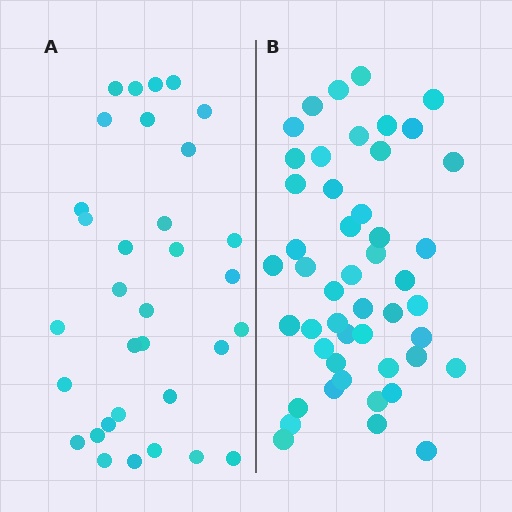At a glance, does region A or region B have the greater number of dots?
Region B (the right region) has more dots.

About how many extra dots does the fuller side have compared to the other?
Region B has approximately 15 more dots than region A.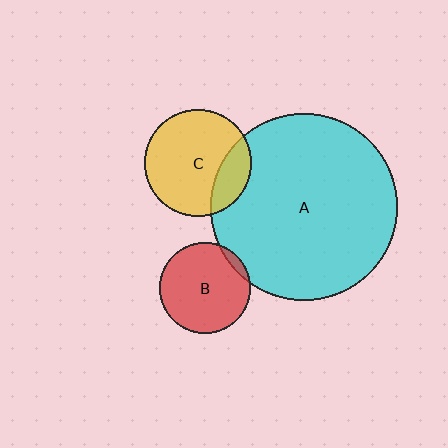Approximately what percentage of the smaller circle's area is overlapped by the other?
Approximately 5%.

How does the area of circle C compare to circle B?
Approximately 1.4 times.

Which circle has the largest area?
Circle A (cyan).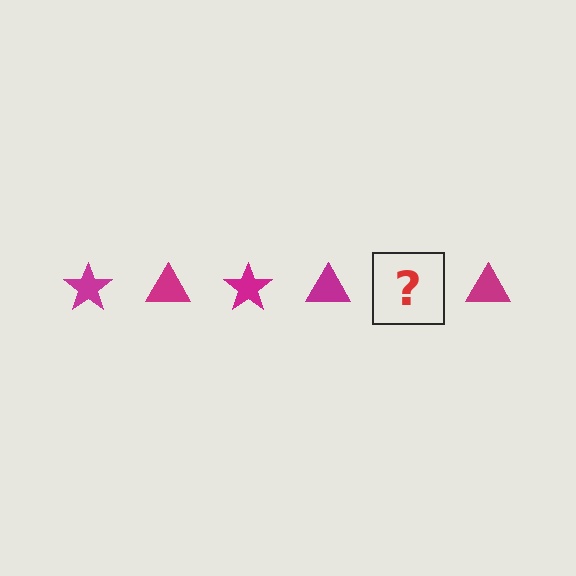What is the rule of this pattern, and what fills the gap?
The rule is that the pattern cycles through star, triangle shapes in magenta. The gap should be filled with a magenta star.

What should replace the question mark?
The question mark should be replaced with a magenta star.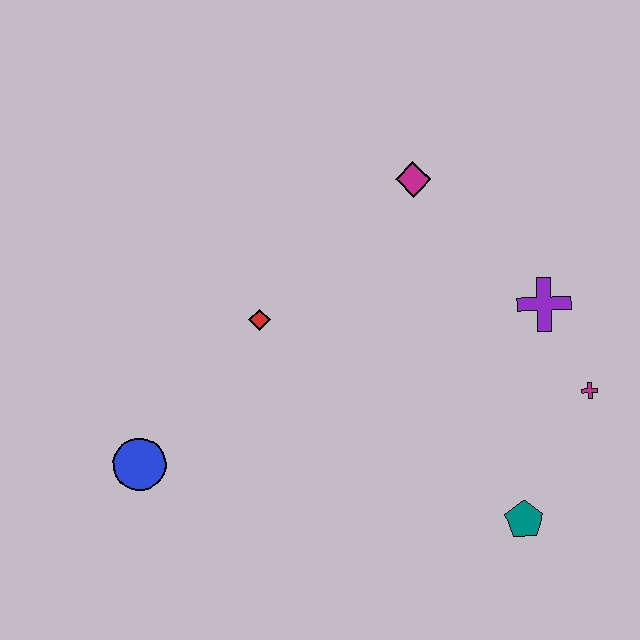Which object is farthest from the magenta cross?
The blue circle is farthest from the magenta cross.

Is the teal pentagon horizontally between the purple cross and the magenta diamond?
Yes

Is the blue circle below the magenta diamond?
Yes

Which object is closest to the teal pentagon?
The magenta cross is closest to the teal pentagon.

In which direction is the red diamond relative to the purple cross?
The red diamond is to the left of the purple cross.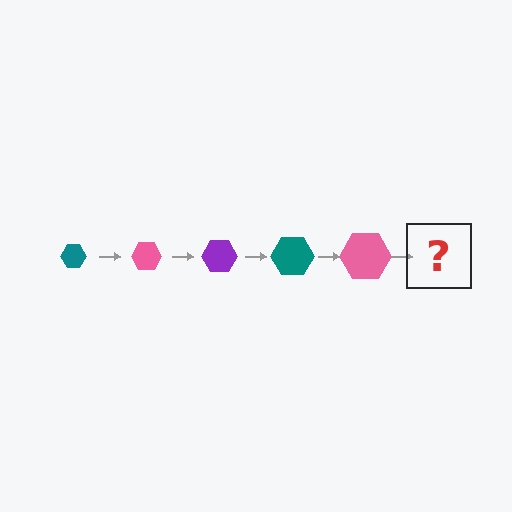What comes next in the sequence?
The next element should be a purple hexagon, larger than the previous one.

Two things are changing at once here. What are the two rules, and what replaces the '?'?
The two rules are that the hexagon grows larger each step and the color cycles through teal, pink, and purple. The '?' should be a purple hexagon, larger than the previous one.